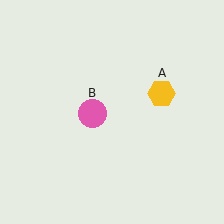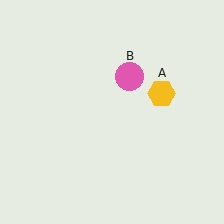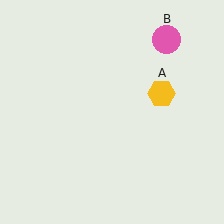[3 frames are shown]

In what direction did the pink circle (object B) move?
The pink circle (object B) moved up and to the right.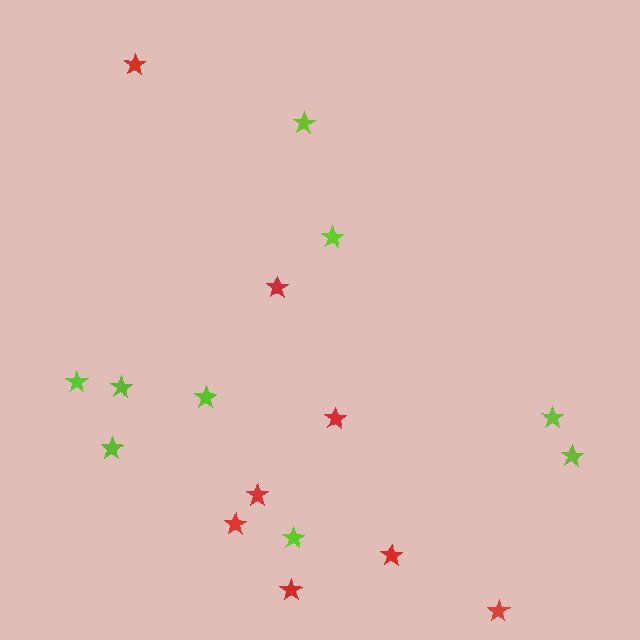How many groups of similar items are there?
There are 2 groups: one group of red stars (8) and one group of lime stars (9).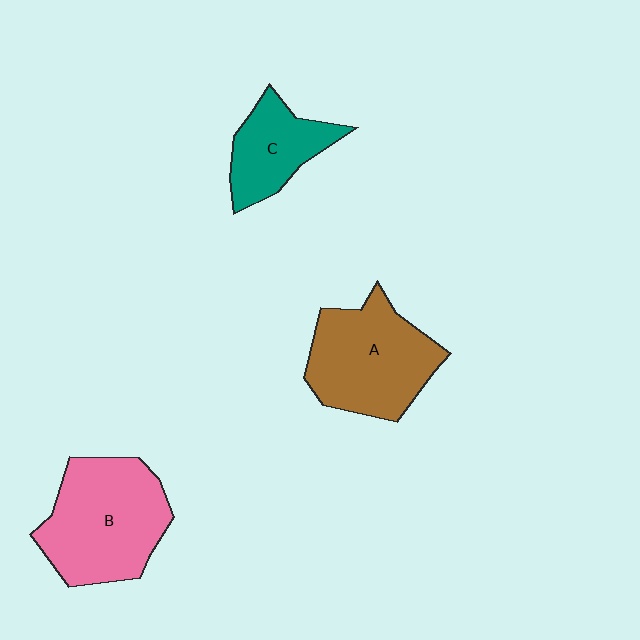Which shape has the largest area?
Shape B (pink).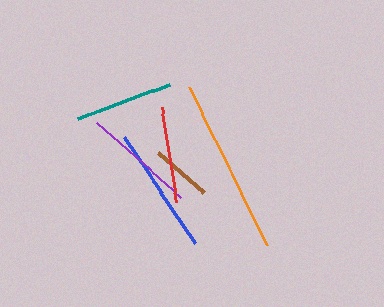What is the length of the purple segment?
The purple segment is approximately 112 pixels long.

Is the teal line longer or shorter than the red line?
The teal line is longer than the red line.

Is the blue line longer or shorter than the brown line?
The blue line is longer than the brown line.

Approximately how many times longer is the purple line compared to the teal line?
The purple line is approximately 1.1 times the length of the teal line.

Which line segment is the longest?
The orange line is the longest at approximately 176 pixels.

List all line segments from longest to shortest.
From longest to shortest: orange, blue, purple, teal, red, brown.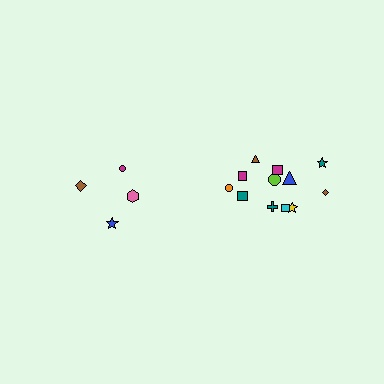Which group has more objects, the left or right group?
The right group.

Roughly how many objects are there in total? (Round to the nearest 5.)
Roughly 15 objects in total.